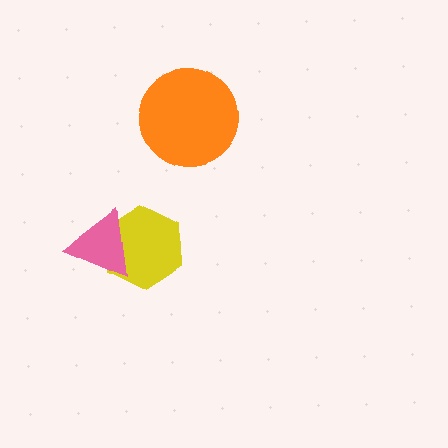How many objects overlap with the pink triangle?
1 object overlaps with the pink triangle.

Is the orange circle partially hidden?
No, no other shape covers it.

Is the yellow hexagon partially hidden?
Yes, it is partially covered by another shape.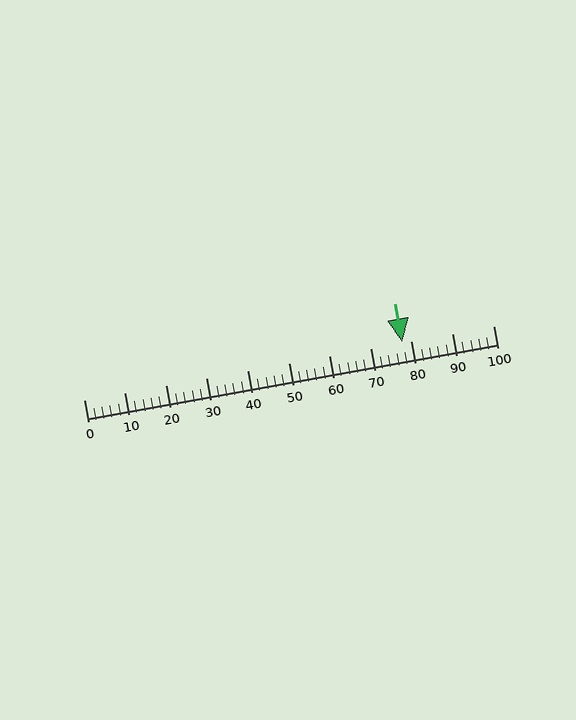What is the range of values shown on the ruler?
The ruler shows values from 0 to 100.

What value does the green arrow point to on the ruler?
The green arrow points to approximately 78.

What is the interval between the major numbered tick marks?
The major tick marks are spaced 10 units apart.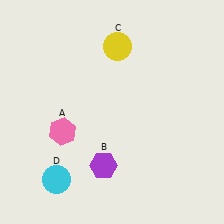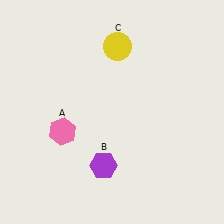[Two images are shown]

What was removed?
The cyan circle (D) was removed in Image 2.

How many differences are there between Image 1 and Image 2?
There is 1 difference between the two images.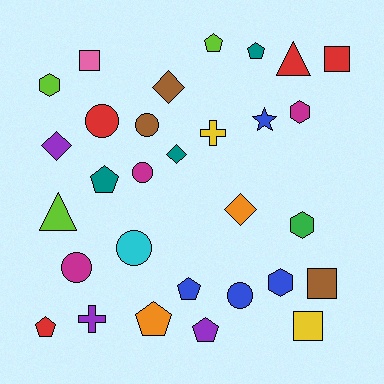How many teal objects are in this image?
There are 3 teal objects.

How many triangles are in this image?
There are 2 triangles.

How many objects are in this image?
There are 30 objects.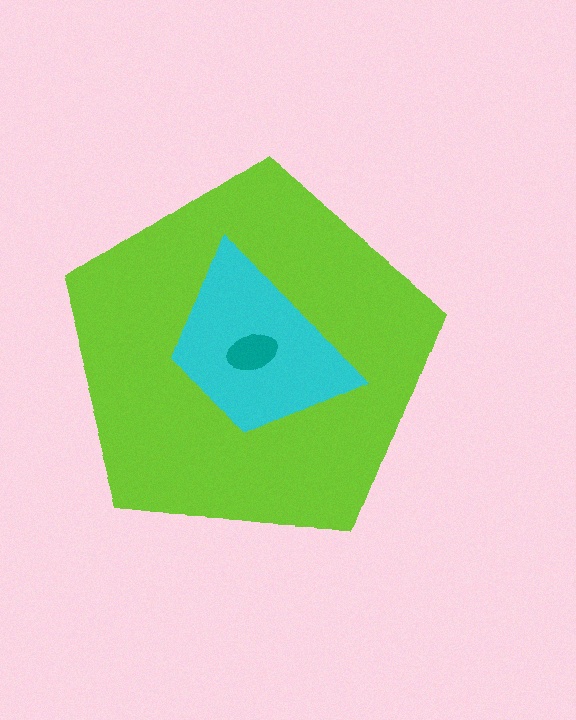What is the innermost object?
The teal ellipse.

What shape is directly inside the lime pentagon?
The cyan trapezoid.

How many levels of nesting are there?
3.